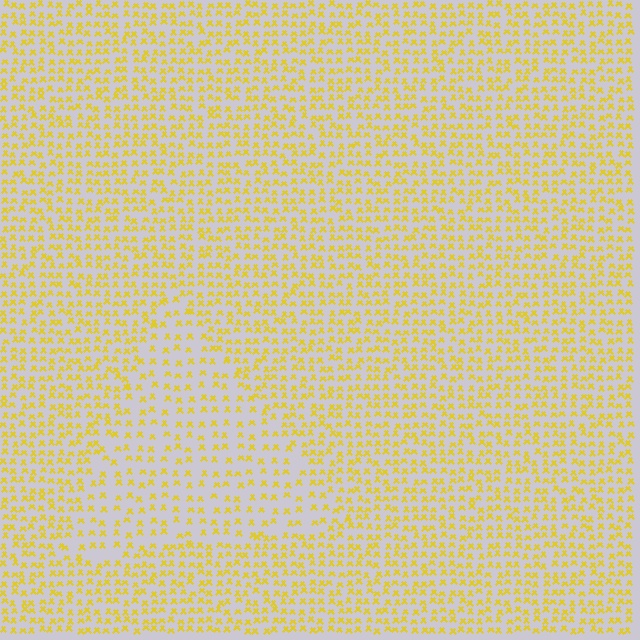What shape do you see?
I see a triangle.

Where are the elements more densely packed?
The elements are more densely packed outside the triangle boundary.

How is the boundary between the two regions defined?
The boundary is defined by a change in element density (approximately 1.7x ratio). All elements are the same color, size, and shape.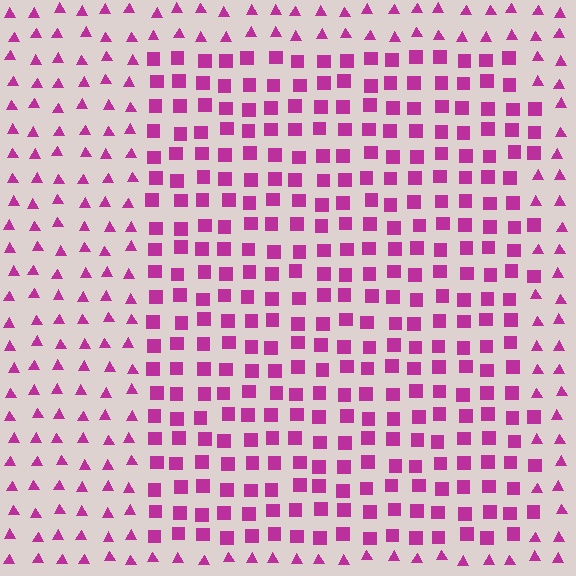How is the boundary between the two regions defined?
The boundary is defined by a change in element shape: squares inside vs. triangles outside. All elements share the same color and spacing.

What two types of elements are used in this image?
The image uses squares inside the rectangle region and triangles outside it.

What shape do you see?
I see a rectangle.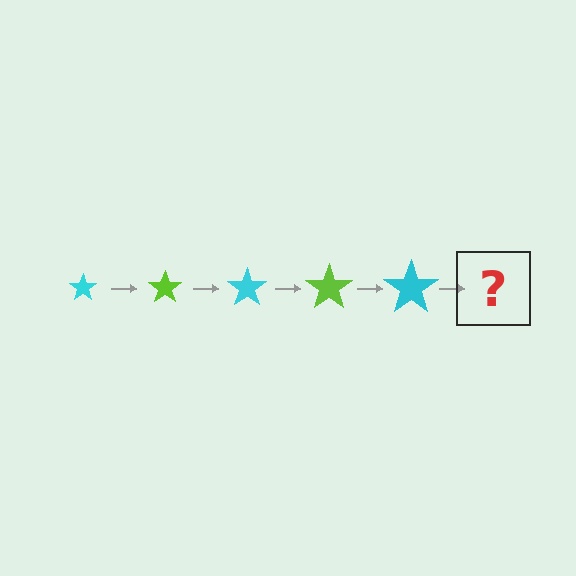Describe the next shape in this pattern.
It should be a lime star, larger than the previous one.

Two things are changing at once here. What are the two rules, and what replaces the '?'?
The two rules are that the star grows larger each step and the color cycles through cyan and lime. The '?' should be a lime star, larger than the previous one.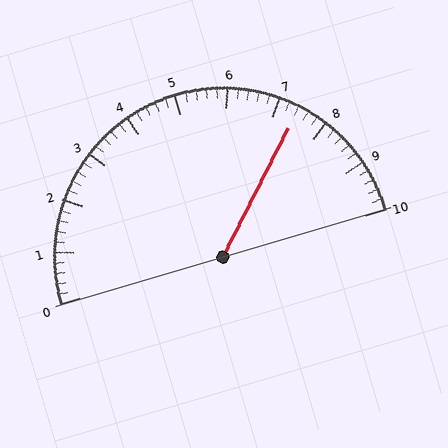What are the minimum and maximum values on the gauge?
The gauge ranges from 0 to 10.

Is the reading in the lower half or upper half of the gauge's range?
The reading is in the upper half of the range (0 to 10).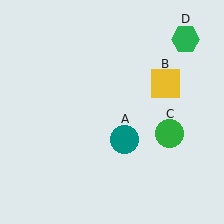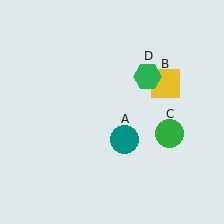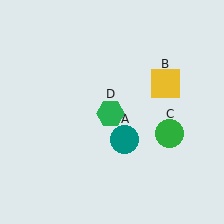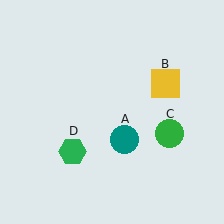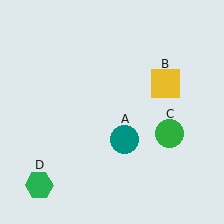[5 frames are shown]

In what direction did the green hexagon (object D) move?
The green hexagon (object D) moved down and to the left.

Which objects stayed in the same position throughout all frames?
Teal circle (object A) and yellow square (object B) and green circle (object C) remained stationary.